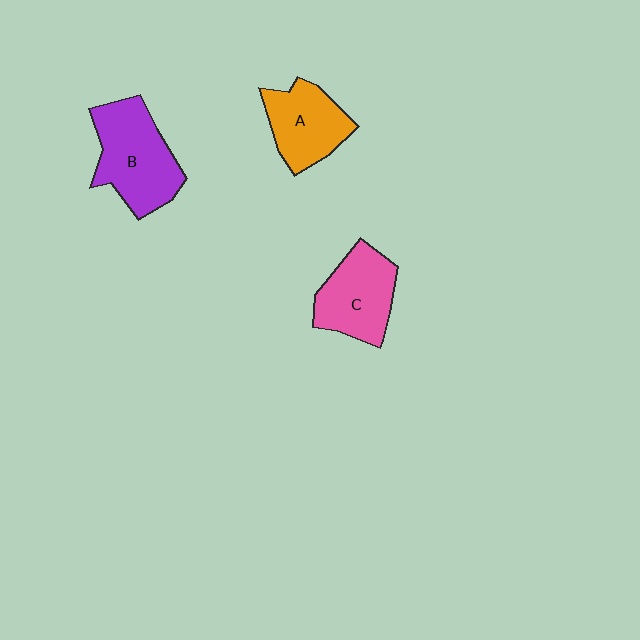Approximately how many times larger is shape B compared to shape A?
Approximately 1.3 times.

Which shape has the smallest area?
Shape A (orange).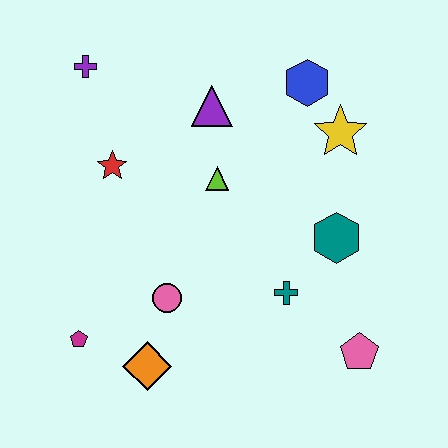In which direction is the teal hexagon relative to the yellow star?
The teal hexagon is below the yellow star.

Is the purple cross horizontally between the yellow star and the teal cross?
No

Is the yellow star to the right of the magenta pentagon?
Yes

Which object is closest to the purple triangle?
The lime triangle is closest to the purple triangle.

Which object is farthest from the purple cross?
The pink pentagon is farthest from the purple cross.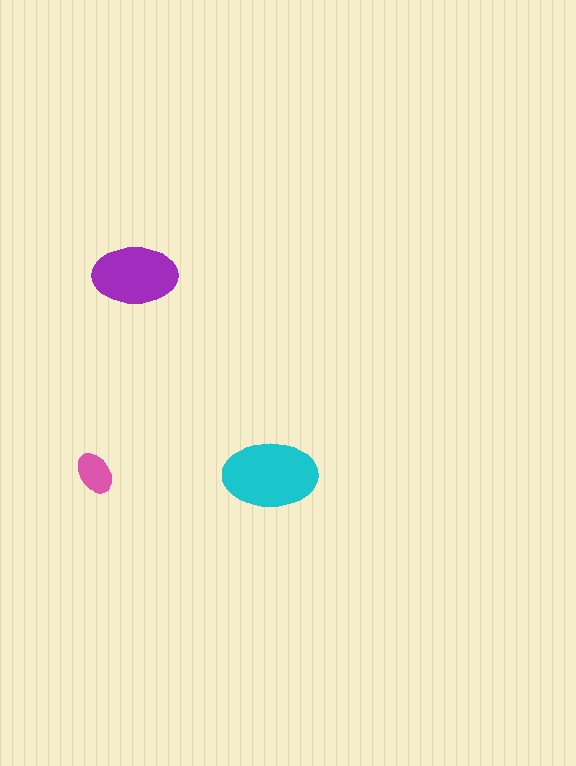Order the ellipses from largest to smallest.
the cyan one, the purple one, the pink one.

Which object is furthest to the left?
The pink ellipse is leftmost.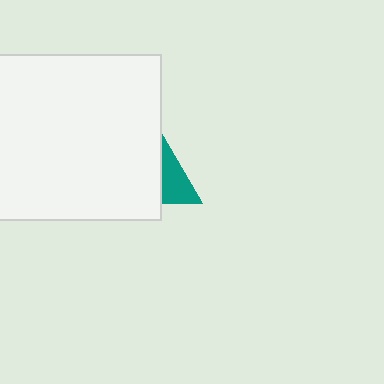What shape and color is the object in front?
The object in front is a white square.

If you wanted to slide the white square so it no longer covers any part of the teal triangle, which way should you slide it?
Slide it left — that is the most direct way to separate the two shapes.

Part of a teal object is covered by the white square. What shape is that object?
It is a triangle.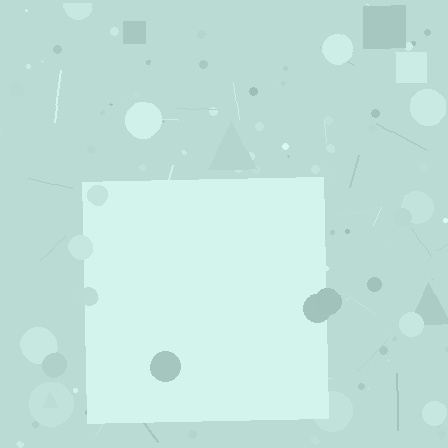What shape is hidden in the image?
A square is hidden in the image.